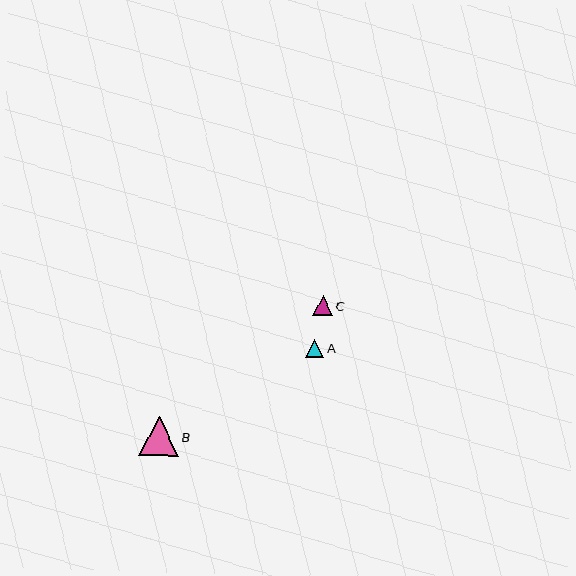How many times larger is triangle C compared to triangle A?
Triangle C is approximately 1.1 times the size of triangle A.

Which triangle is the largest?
Triangle B is the largest with a size of approximately 40 pixels.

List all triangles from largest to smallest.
From largest to smallest: B, C, A.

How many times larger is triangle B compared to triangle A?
Triangle B is approximately 2.2 times the size of triangle A.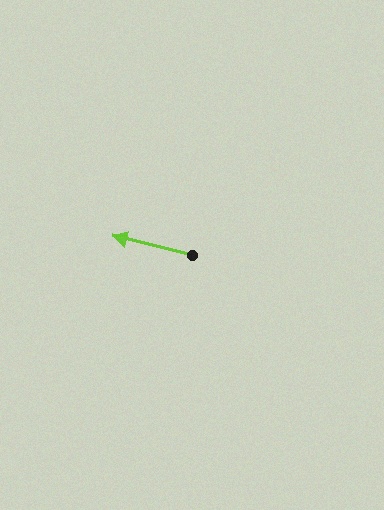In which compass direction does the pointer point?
West.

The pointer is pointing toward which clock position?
Roughly 9 o'clock.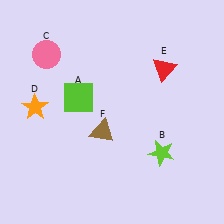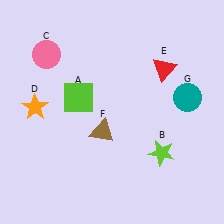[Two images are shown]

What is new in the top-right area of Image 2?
A teal circle (G) was added in the top-right area of Image 2.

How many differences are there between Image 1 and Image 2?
There is 1 difference between the two images.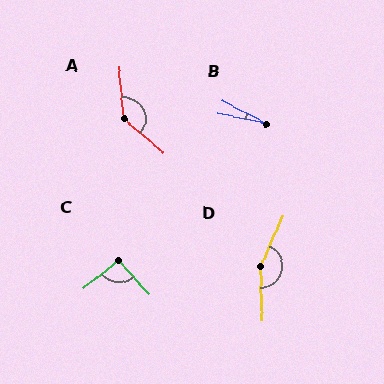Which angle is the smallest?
B, at approximately 17 degrees.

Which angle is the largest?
D, at approximately 155 degrees.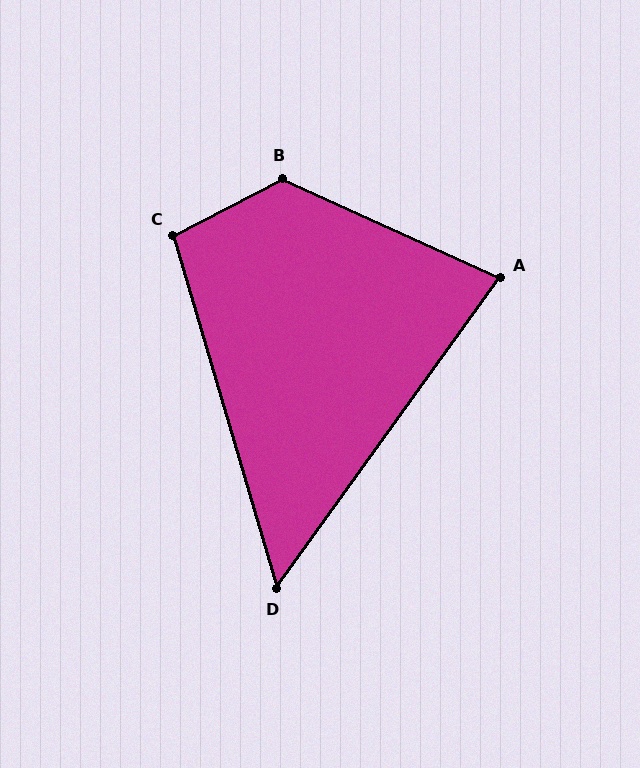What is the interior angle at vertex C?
Approximately 101 degrees (obtuse).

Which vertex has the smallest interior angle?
D, at approximately 52 degrees.